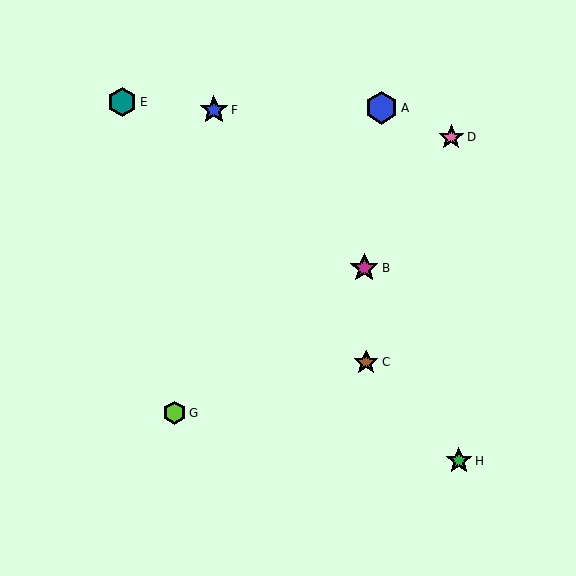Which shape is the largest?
The blue hexagon (labeled A) is the largest.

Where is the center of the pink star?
The center of the pink star is at (451, 137).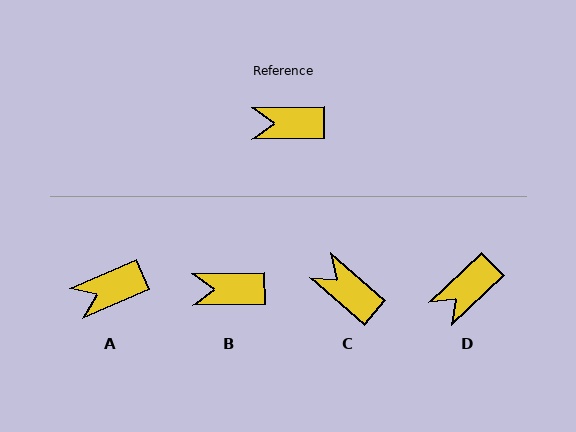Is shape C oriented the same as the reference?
No, it is off by about 42 degrees.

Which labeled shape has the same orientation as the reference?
B.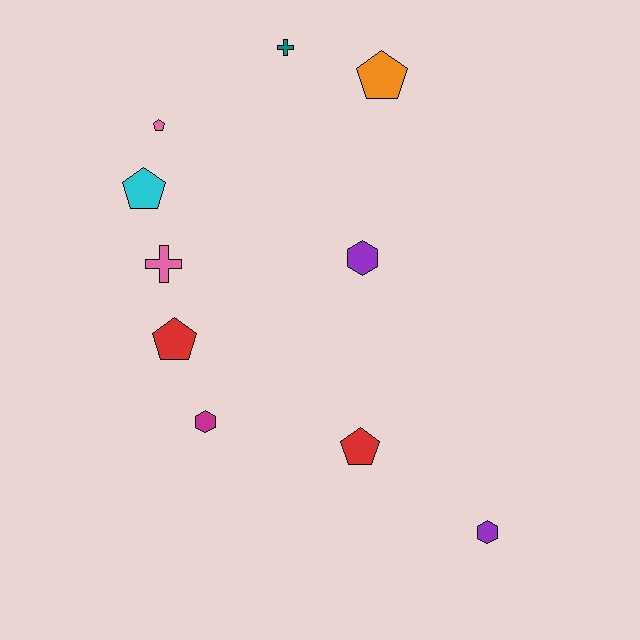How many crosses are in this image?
There are 2 crosses.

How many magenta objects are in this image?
There is 1 magenta object.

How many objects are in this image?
There are 10 objects.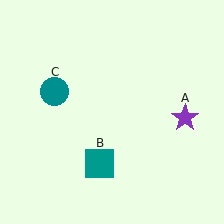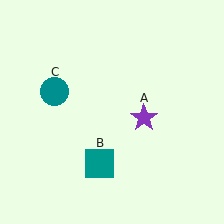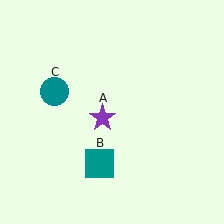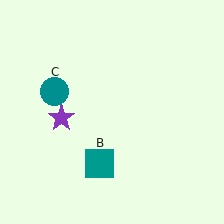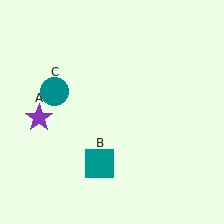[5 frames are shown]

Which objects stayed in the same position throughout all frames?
Teal square (object B) and teal circle (object C) remained stationary.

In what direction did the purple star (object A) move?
The purple star (object A) moved left.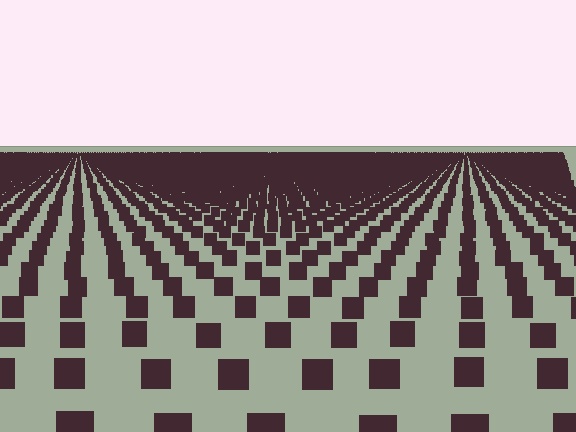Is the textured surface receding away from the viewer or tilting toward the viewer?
The surface is receding away from the viewer. Texture elements get smaller and denser toward the top.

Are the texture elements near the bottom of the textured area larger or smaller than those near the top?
Larger. Near the bottom, elements are closer to the viewer and appear at a bigger on-screen size.